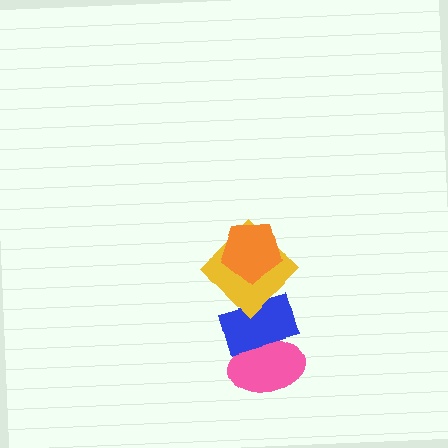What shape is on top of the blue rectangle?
The yellow diamond is on top of the blue rectangle.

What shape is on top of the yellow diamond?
The orange pentagon is on top of the yellow diamond.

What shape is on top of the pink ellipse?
The blue rectangle is on top of the pink ellipse.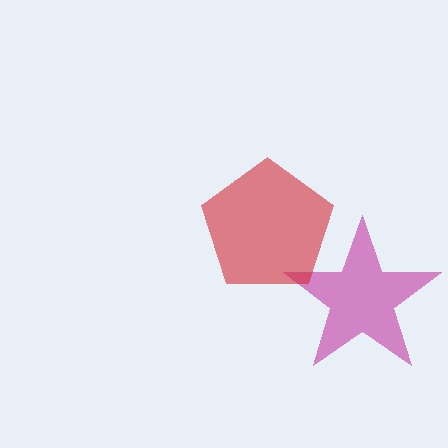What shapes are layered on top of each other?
The layered shapes are: a magenta star, a red pentagon.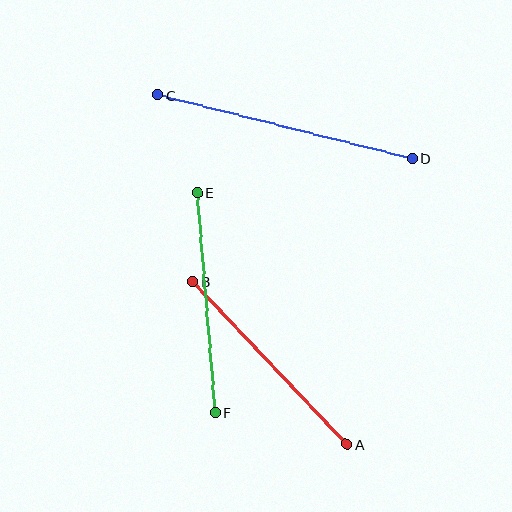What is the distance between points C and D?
The distance is approximately 262 pixels.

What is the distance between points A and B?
The distance is approximately 224 pixels.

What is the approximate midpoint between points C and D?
The midpoint is at approximately (285, 127) pixels.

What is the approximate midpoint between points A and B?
The midpoint is at approximately (270, 363) pixels.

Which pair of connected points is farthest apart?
Points C and D are farthest apart.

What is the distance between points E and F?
The distance is approximately 221 pixels.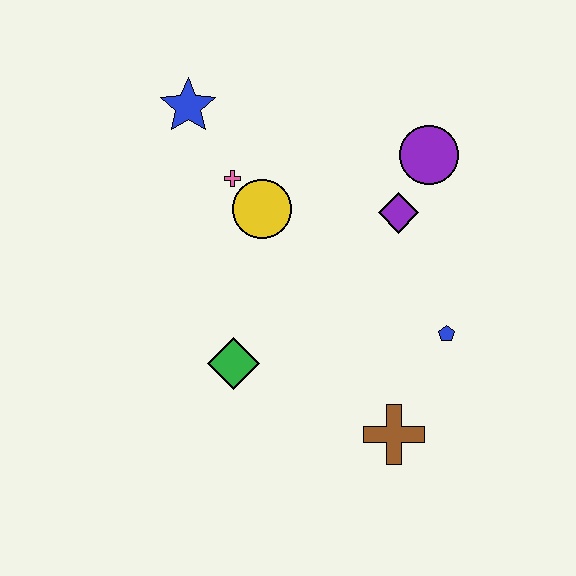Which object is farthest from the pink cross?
The brown cross is farthest from the pink cross.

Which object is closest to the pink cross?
The yellow circle is closest to the pink cross.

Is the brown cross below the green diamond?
Yes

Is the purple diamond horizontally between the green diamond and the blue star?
No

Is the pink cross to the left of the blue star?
No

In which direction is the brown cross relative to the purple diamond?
The brown cross is below the purple diamond.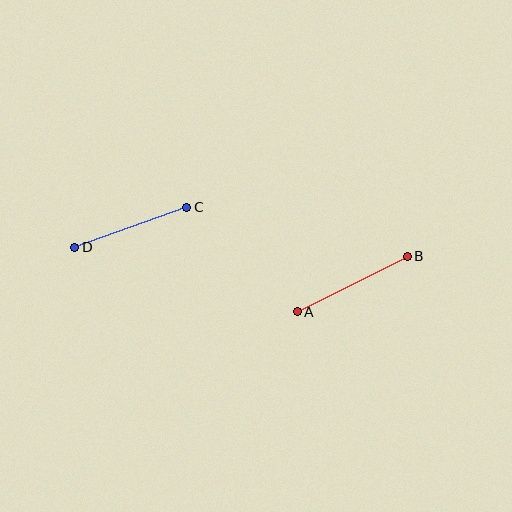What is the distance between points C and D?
The distance is approximately 119 pixels.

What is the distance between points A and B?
The distance is approximately 123 pixels.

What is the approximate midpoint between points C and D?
The midpoint is at approximately (131, 227) pixels.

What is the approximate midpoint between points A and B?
The midpoint is at approximately (352, 284) pixels.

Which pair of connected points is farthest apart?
Points A and B are farthest apart.